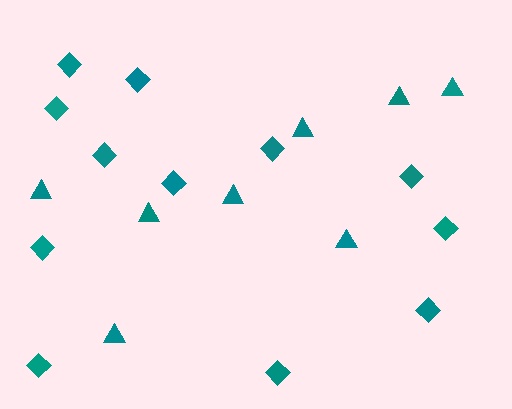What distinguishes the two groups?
There are 2 groups: one group of triangles (8) and one group of diamonds (12).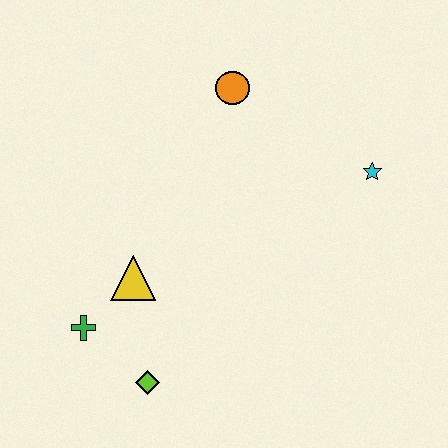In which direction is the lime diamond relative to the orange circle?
The lime diamond is below the orange circle.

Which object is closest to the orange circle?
The cyan star is closest to the orange circle.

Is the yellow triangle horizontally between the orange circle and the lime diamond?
No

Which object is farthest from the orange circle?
The lime diamond is farthest from the orange circle.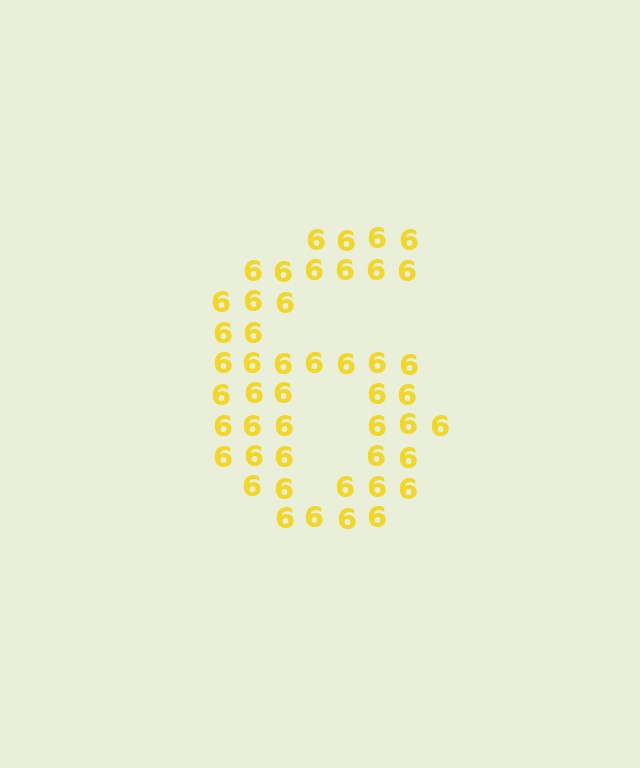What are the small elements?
The small elements are digit 6's.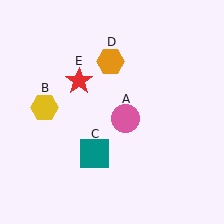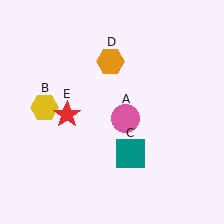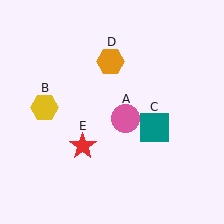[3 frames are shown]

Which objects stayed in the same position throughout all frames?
Pink circle (object A) and yellow hexagon (object B) and orange hexagon (object D) remained stationary.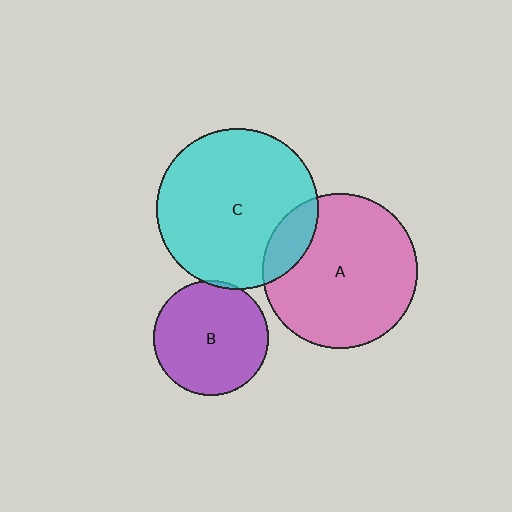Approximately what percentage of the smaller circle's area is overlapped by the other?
Approximately 15%.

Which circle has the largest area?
Circle C (cyan).